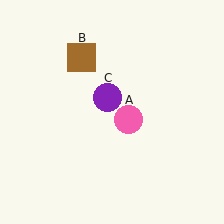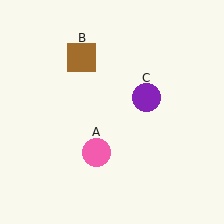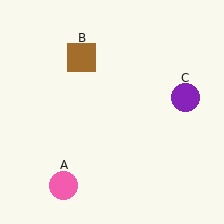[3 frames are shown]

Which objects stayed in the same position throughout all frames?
Brown square (object B) remained stationary.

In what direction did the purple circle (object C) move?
The purple circle (object C) moved right.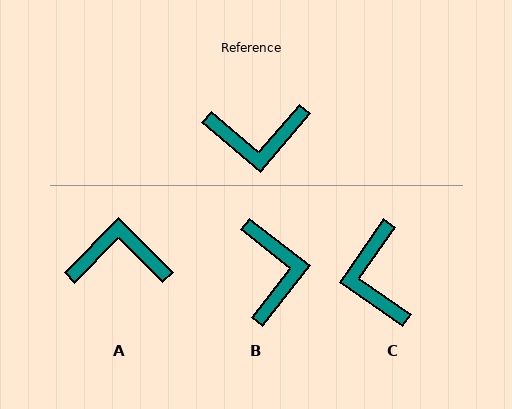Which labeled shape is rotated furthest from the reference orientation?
A, about 176 degrees away.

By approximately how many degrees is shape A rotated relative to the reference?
Approximately 176 degrees counter-clockwise.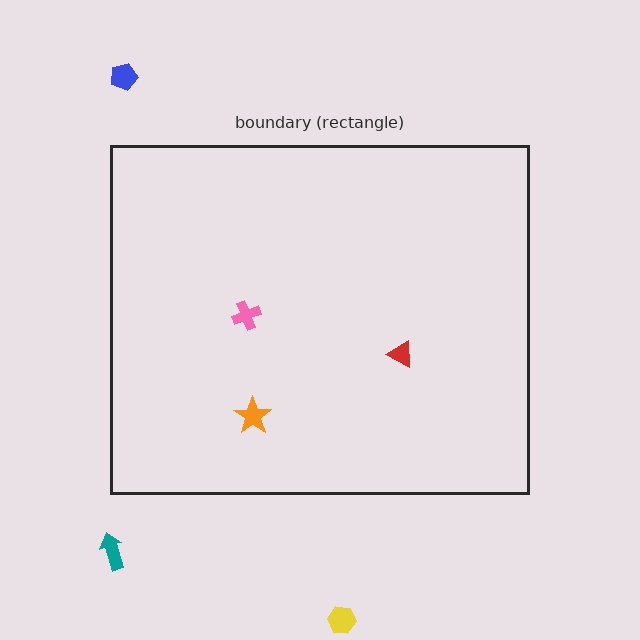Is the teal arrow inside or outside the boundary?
Outside.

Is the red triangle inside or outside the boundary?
Inside.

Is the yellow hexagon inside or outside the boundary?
Outside.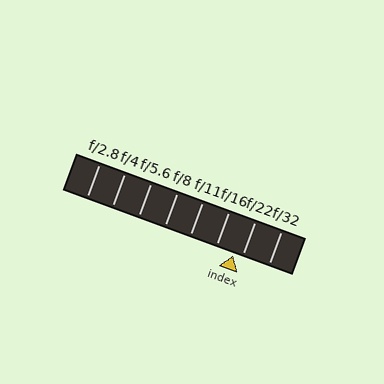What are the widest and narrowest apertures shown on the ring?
The widest aperture shown is f/2.8 and the narrowest is f/32.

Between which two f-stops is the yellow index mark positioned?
The index mark is between f/16 and f/22.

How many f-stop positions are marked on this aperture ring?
There are 8 f-stop positions marked.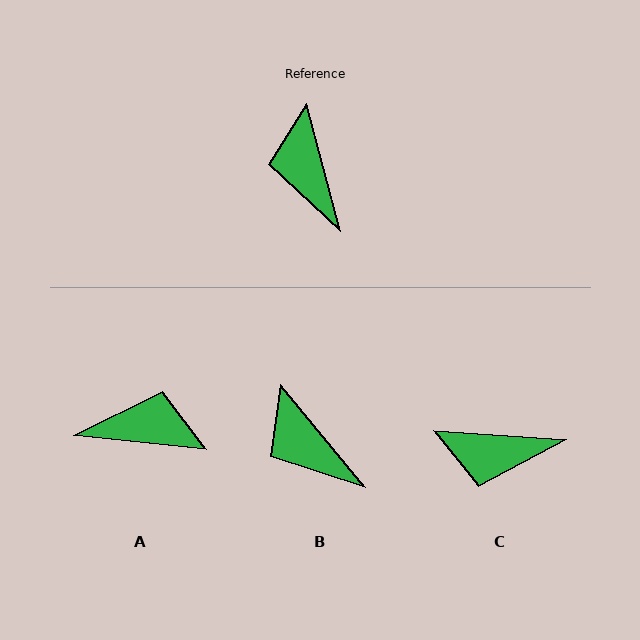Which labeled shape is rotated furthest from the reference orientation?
A, about 111 degrees away.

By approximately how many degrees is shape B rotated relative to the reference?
Approximately 24 degrees counter-clockwise.